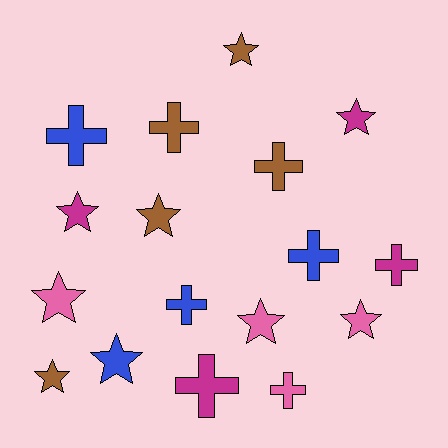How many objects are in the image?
There are 17 objects.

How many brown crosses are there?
There are 2 brown crosses.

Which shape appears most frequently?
Star, with 9 objects.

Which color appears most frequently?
Brown, with 5 objects.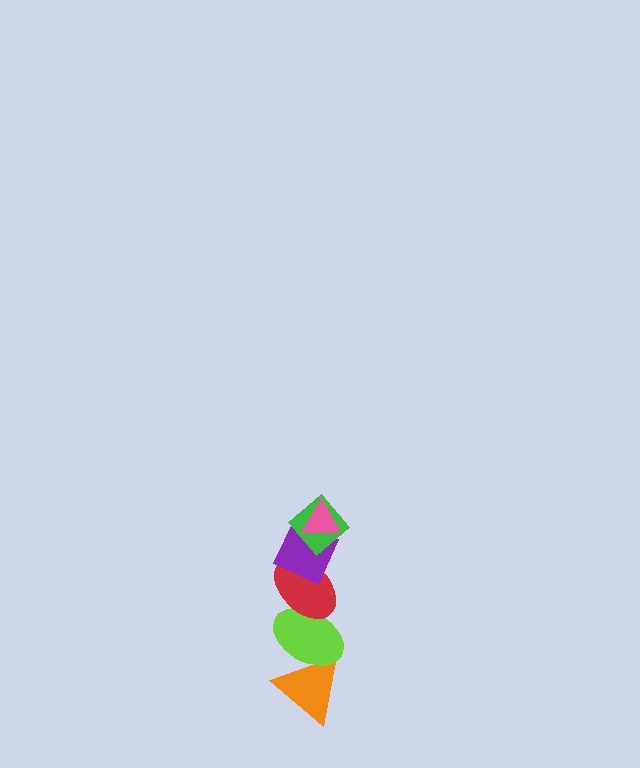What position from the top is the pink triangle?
The pink triangle is 1st from the top.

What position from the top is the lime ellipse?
The lime ellipse is 5th from the top.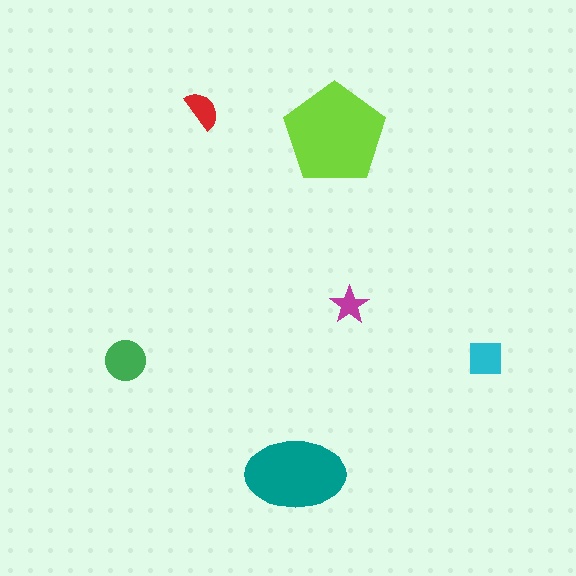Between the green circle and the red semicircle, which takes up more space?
The green circle.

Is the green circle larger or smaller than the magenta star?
Larger.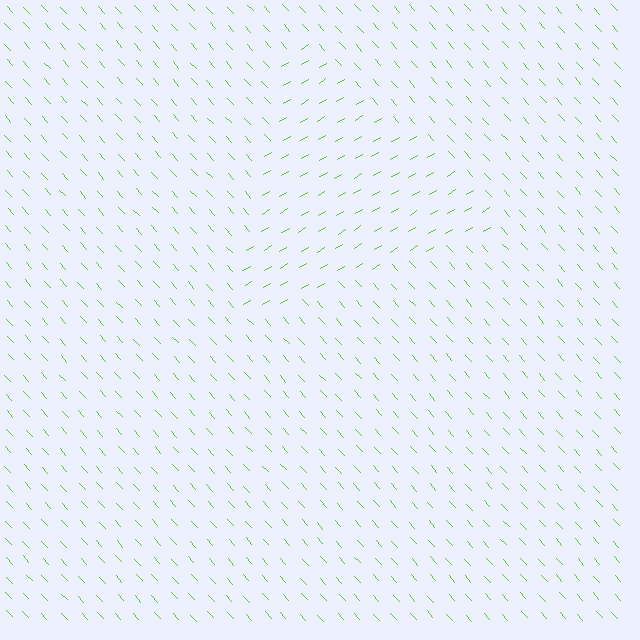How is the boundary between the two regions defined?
The boundary is defined purely by a change in line orientation (approximately 78 degrees difference). All lines are the same color and thickness.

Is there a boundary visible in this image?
Yes, there is a texture boundary formed by a change in line orientation.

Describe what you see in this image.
The image is filled with small lime line segments. A triangle region in the image has lines oriented differently from the surrounding lines, creating a visible texture boundary.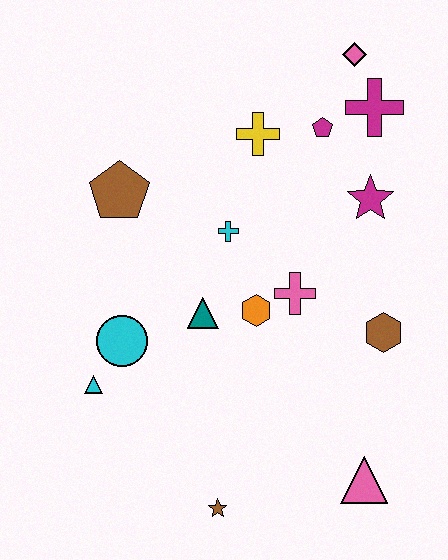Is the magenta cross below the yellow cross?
No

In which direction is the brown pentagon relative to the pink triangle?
The brown pentagon is above the pink triangle.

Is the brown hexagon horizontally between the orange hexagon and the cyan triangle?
No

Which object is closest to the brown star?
The pink triangle is closest to the brown star.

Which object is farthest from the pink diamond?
The brown star is farthest from the pink diamond.